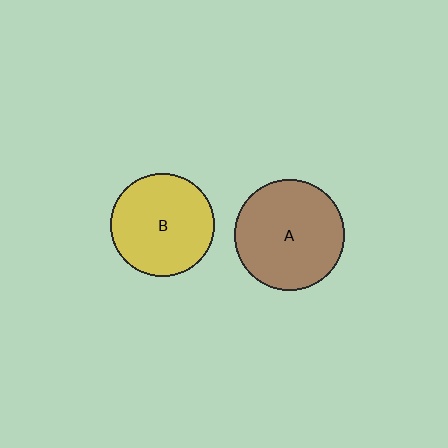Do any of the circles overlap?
No, none of the circles overlap.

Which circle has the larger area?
Circle A (brown).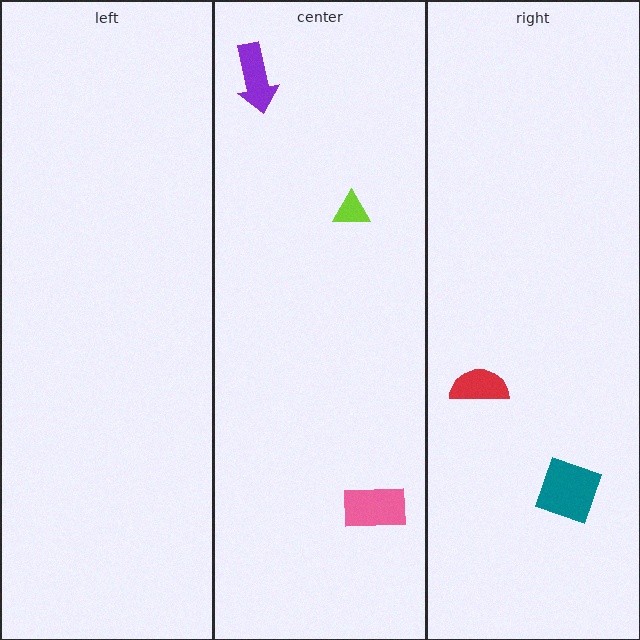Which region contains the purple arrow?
The center region.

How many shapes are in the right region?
2.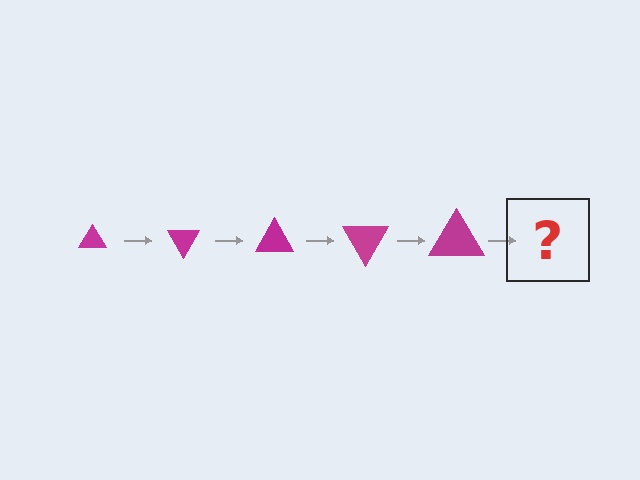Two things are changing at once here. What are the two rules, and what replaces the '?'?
The two rules are that the triangle grows larger each step and it rotates 60 degrees each step. The '?' should be a triangle, larger than the previous one and rotated 300 degrees from the start.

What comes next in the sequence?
The next element should be a triangle, larger than the previous one and rotated 300 degrees from the start.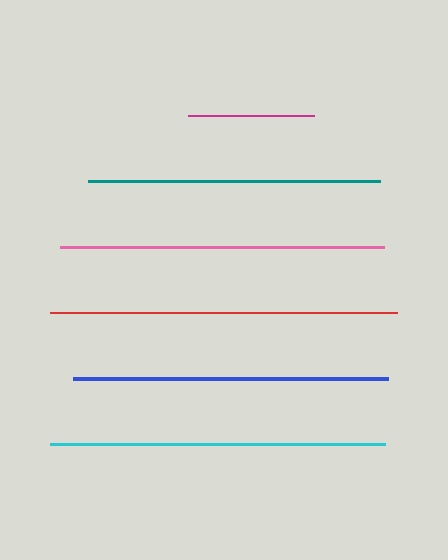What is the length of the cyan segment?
The cyan segment is approximately 335 pixels long.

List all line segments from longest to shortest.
From longest to shortest: red, cyan, pink, blue, teal, magenta.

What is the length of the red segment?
The red segment is approximately 347 pixels long.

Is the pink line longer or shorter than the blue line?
The pink line is longer than the blue line.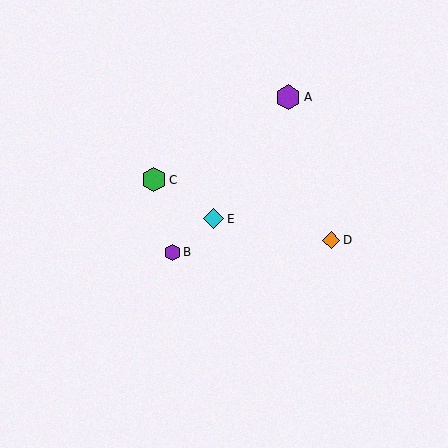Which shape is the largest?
The purple hexagon (labeled A) is the largest.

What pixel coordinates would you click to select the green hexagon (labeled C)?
Click at (154, 180) to select the green hexagon C.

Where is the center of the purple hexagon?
The center of the purple hexagon is at (288, 97).